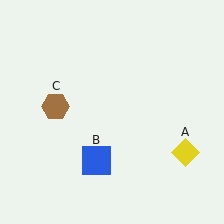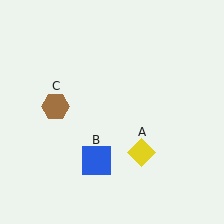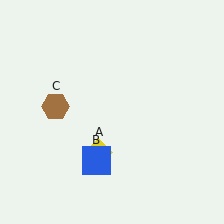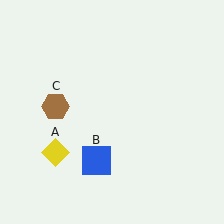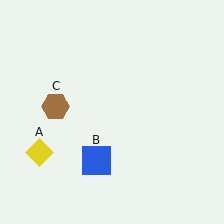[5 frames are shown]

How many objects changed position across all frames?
1 object changed position: yellow diamond (object A).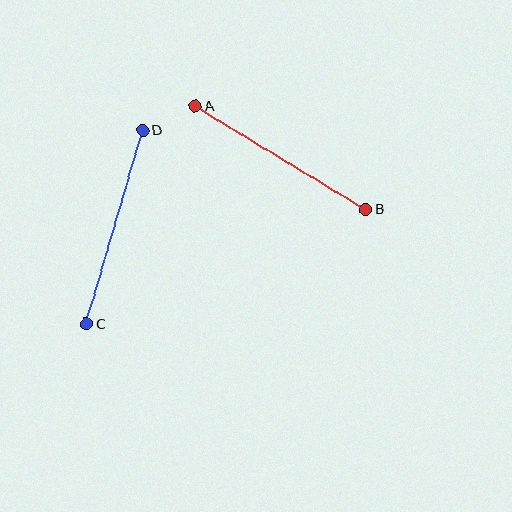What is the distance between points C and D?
The distance is approximately 202 pixels.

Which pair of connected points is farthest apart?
Points C and D are farthest apart.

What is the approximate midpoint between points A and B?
The midpoint is at approximately (281, 158) pixels.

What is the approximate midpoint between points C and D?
The midpoint is at approximately (115, 227) pixels.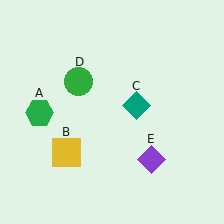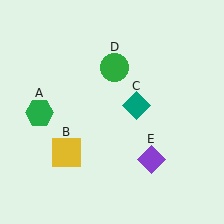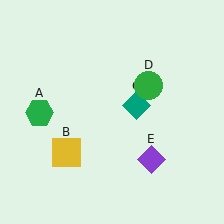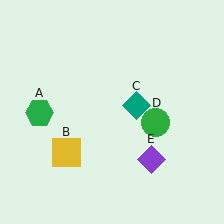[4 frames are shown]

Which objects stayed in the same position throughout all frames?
Green hexagon (object A) and yellow square (object B) and teal diamond (object C) and purple diamond (object E) remained stationary.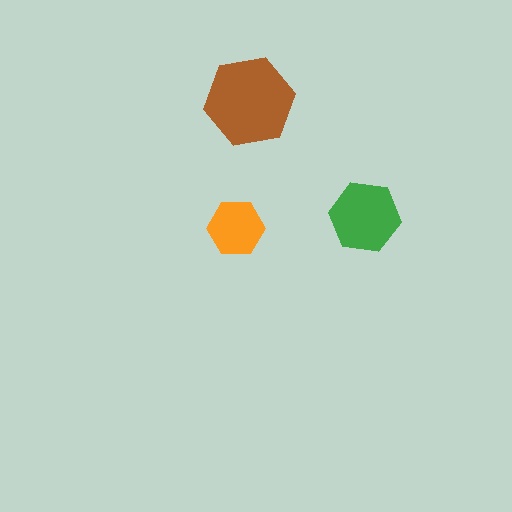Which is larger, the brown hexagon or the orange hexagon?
The brown one.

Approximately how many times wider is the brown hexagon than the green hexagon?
About 1.5 times wider.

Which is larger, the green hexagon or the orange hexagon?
The green one.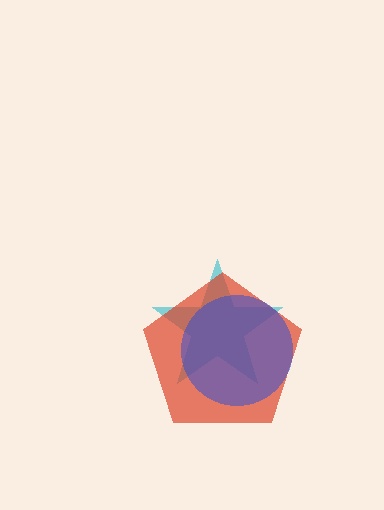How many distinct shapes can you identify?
There are 3 distinct shapes: a cyan star, a red pentagon, a blue circle.